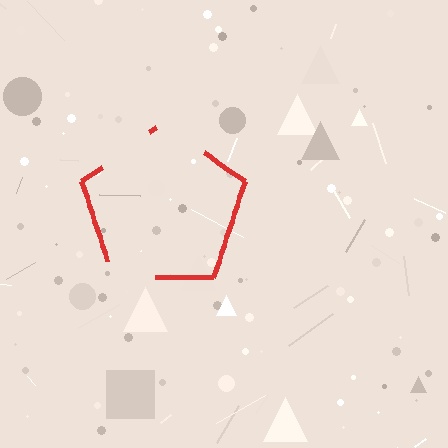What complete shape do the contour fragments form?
The contour fragments form a pentagon.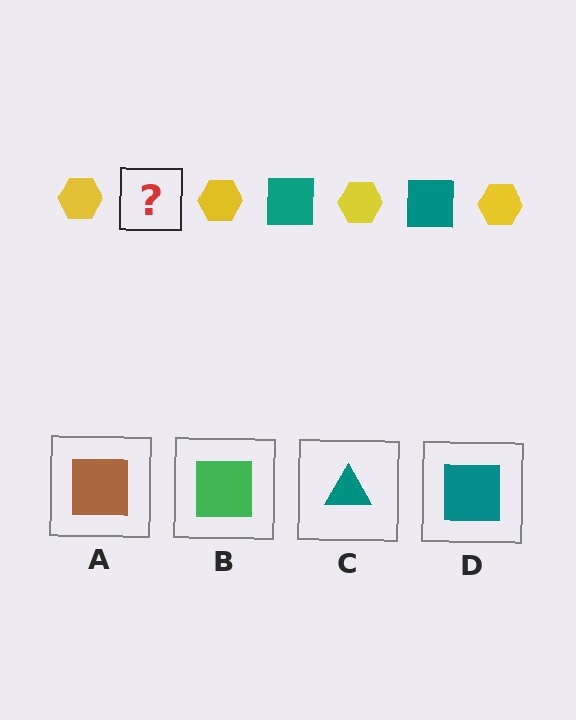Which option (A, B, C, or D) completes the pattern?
D.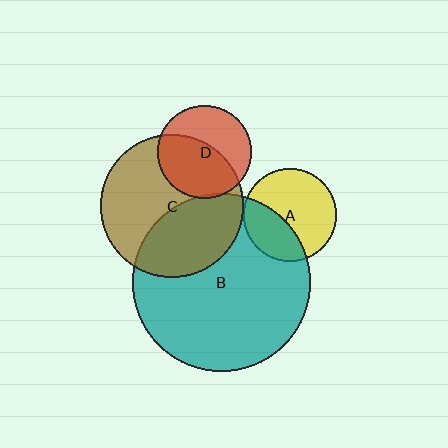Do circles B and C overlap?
Yes.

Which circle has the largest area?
Circle B (teal).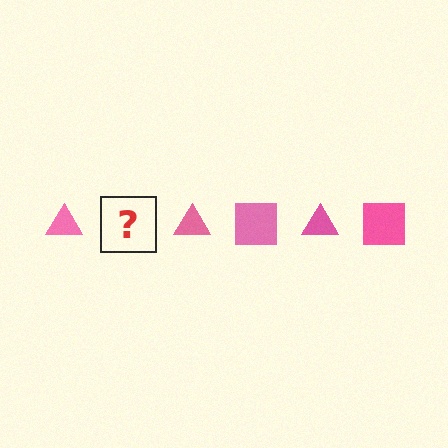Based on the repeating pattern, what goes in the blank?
The blank should be a pink square.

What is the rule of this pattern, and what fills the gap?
The rule is that the pattern cycles through triangle, square shapes in pink. The gap should be filled with a pink square.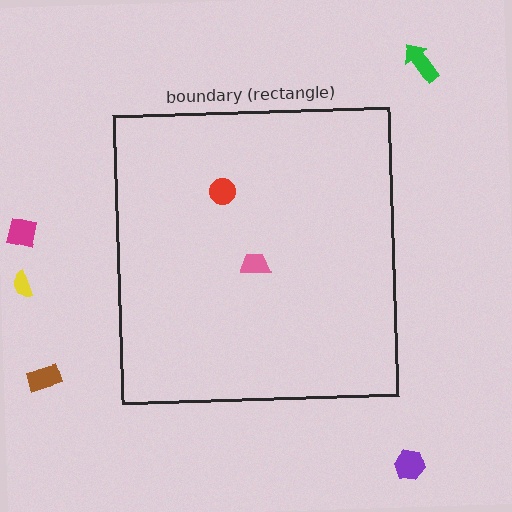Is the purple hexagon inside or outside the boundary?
Outside.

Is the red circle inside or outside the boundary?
Inside.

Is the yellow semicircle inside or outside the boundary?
Outside.